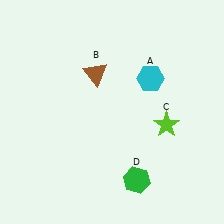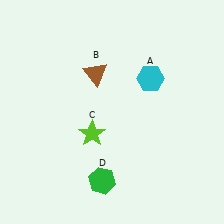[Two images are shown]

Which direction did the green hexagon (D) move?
The green hexagon (D) moved left.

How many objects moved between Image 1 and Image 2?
2 objects moved between the two images.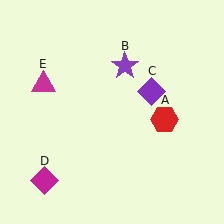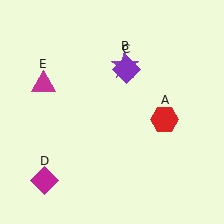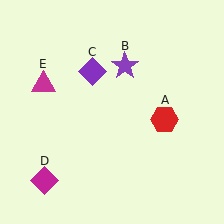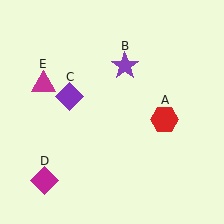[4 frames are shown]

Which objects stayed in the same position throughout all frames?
Red hexagon (object A) and purple star (object B) and magenta diamond (object D) and magenta triangle (object E) remained stationary.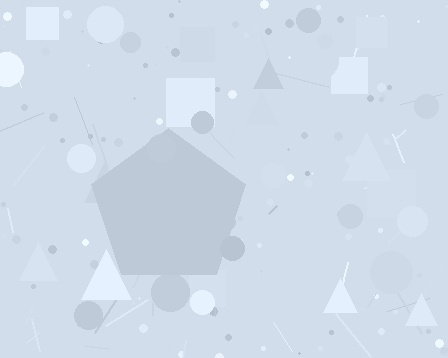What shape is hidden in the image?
A pentagon is hidden in the image.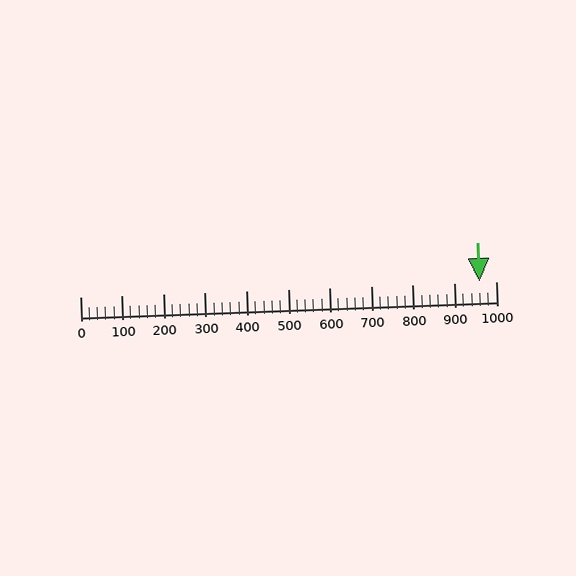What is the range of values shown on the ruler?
The ruler shows values from 0 to 1000.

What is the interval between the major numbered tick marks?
The major tick marks are spaced 100 units apart.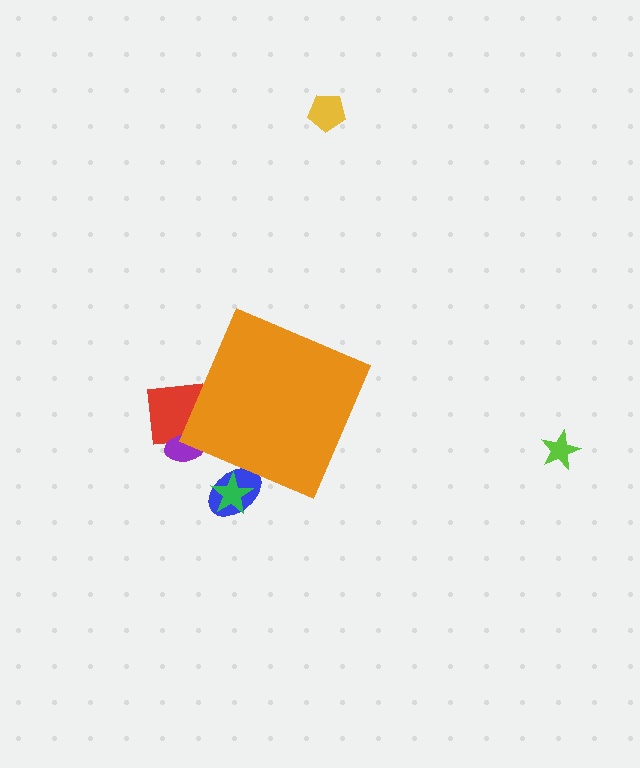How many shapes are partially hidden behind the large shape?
4 shapes are partially hidden.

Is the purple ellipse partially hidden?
Yes, the purple ellipse is partially hidden behind the orange diamond.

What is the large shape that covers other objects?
An orange diamond.